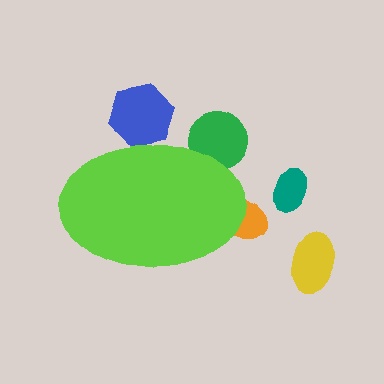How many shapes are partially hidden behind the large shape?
3 shapes are partially hidden.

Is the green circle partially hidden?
Yes, the green circle is partially hidden behind the lime ellipse.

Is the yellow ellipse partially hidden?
No, the yellow ellipse is fully visible.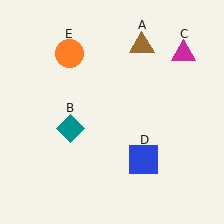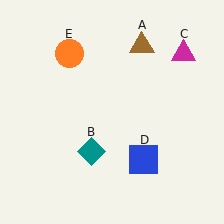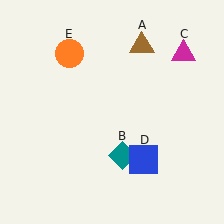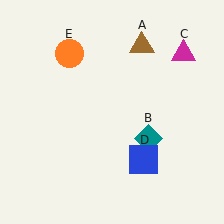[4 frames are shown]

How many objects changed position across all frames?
1 object changed position: teal diamond (object B).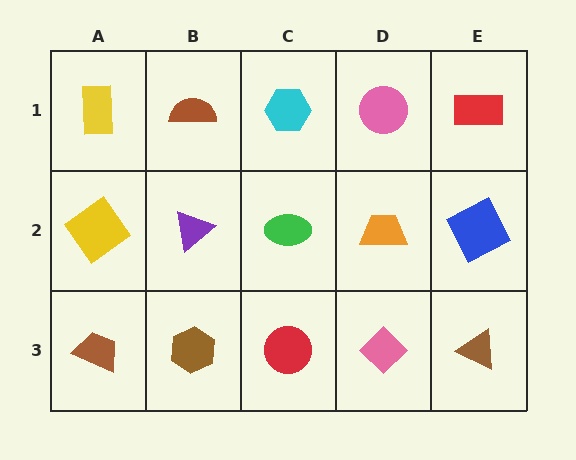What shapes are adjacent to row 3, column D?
An orange trapezoid (row 2, column D), a red circle (row 3, column C), a brown triangle (row 3, column E).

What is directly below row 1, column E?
A blue square.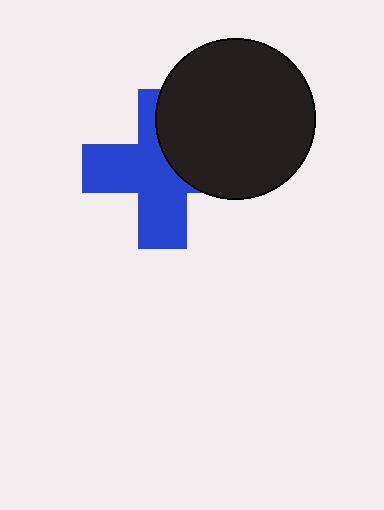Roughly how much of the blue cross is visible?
About half of it is visible (roughly 63%).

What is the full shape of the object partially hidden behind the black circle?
The partially hidden object is a blue cross.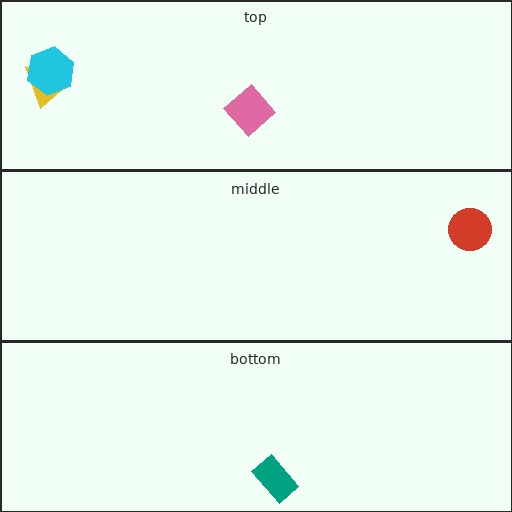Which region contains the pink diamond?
The top region.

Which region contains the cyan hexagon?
The top region.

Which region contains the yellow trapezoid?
The top region.